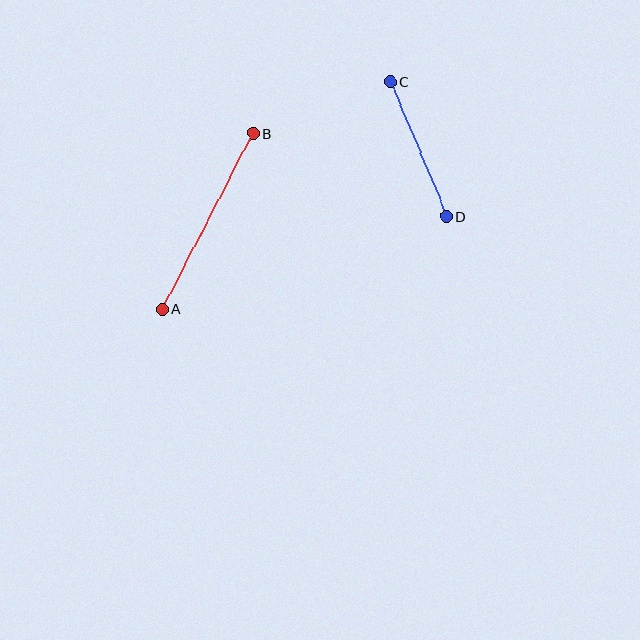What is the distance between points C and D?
The distance is approximately 146 pixels.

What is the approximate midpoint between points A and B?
The midpoint is at approximately (208, 221) pixels.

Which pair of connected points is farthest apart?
Points A and B are farthest apart.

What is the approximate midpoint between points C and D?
The midpoint is at approximately (418, 149) pixels.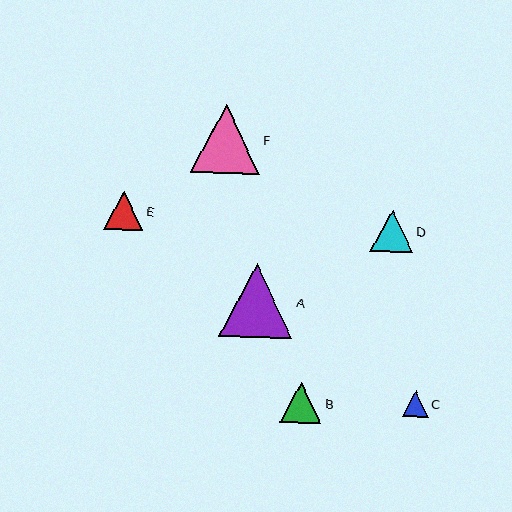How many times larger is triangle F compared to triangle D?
Triangle F is approximately 1.6 times the size of triangle D.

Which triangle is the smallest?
Triangle C is the smallest with a size of approximately 26 pixels.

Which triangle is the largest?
Triangle A is the largest with a size of approximately 74 pixels.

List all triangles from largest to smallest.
From largest to smallest: A, F, D, B, E, C.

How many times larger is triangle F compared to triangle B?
Triangle F is approximately 1.7 times the size of triangle B.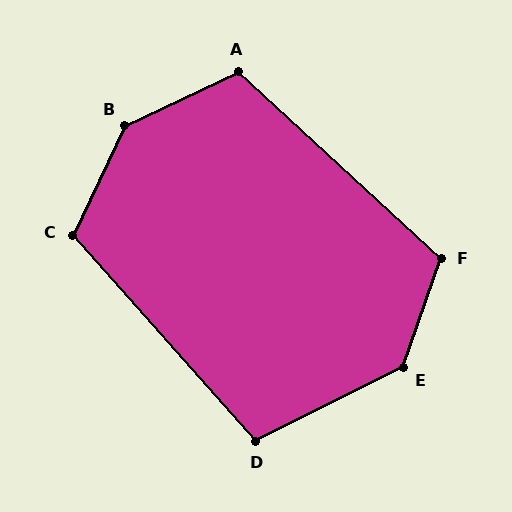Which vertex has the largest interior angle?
B, at approximately 141 degrees.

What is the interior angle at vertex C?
Approximately 113 degrees (obtuse).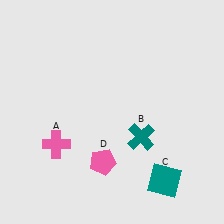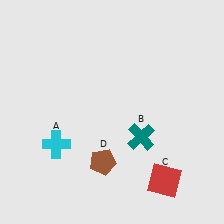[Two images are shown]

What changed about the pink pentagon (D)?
In Image 1, D is pink. In Image 2, it changed to brown.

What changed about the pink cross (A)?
In Image 1, A is pink. In Image 2, it changed to cyan.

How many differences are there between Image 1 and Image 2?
There are 3 differences between the two images.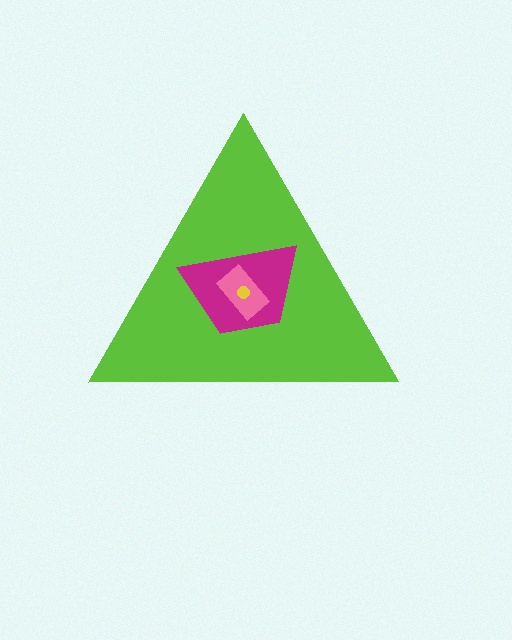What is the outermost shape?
The lime triangle.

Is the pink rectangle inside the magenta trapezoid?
Yes.